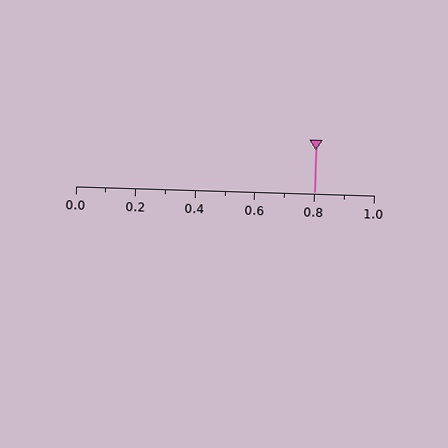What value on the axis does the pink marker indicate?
The marker indicates approximately 0.8.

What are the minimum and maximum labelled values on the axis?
The axis runs from 0.0 to 1.0.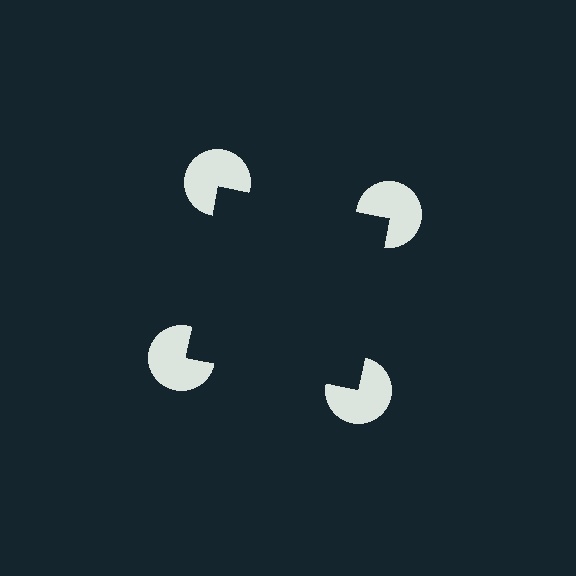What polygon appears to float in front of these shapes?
An illusory square — its edges are inferred from the aligned wedge cuts in the pac-man discs, not physically drawn.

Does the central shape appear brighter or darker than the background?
It typically appears slightly darker than the background, even though no actual brightness change is drawn.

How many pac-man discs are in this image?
There are 4 — one at each vertex of the illusory square.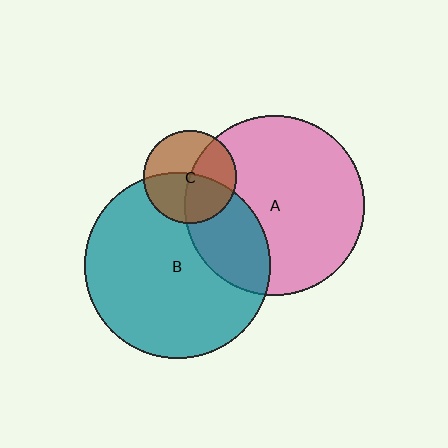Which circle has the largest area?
Circle B (teal).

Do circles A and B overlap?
Yes.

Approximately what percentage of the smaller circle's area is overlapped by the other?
Approximately 25%.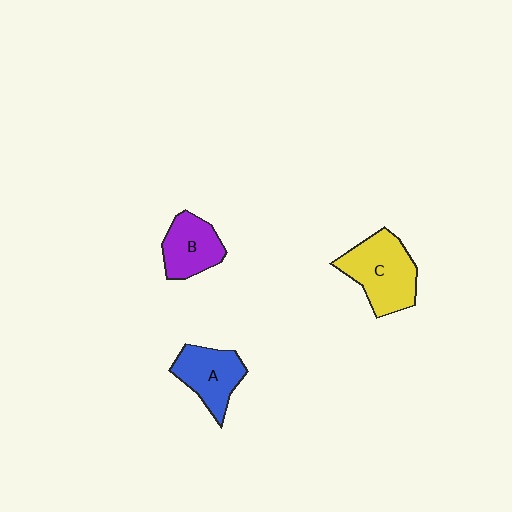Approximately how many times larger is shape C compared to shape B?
Approximately 1.4 times.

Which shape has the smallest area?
Shape B (purple).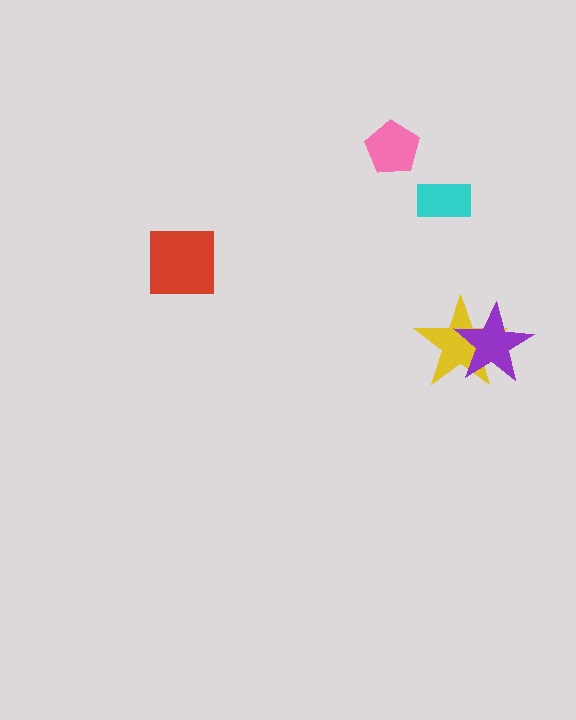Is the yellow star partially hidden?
Yes, it is partially covered by another shape.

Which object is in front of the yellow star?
The purple star is in front of the yellow star.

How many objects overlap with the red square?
0 objects overlap with the red square.